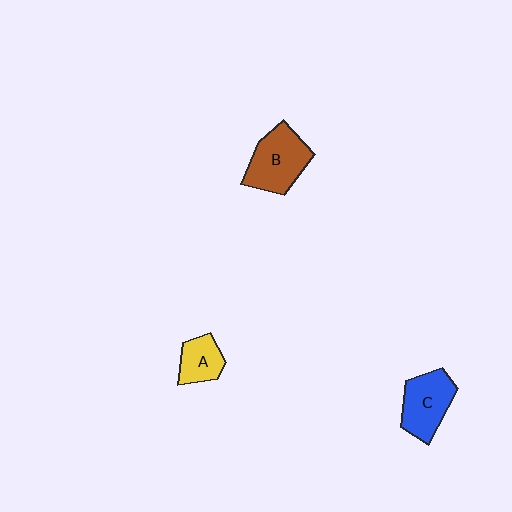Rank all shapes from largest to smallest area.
From largest to smallest: B (brown), C (blue), A (yellow).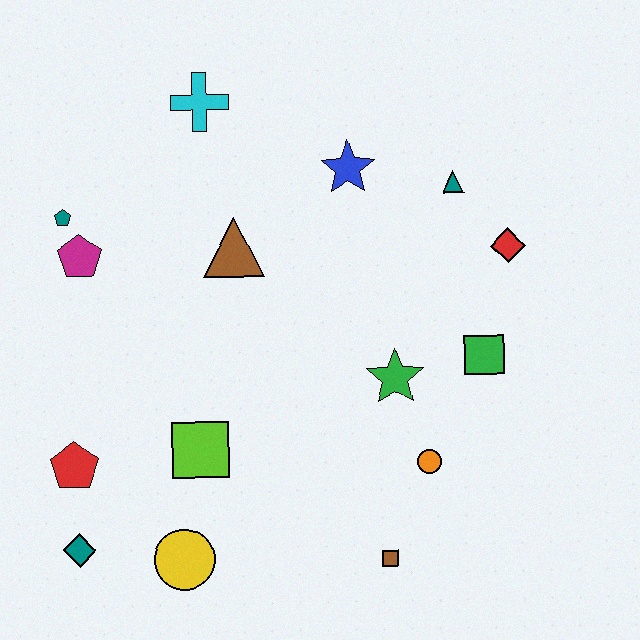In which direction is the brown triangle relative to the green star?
The brown triangle is to the left of the green star.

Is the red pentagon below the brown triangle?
Yes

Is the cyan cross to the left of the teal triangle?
Yes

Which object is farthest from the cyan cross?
The brown square is farthest from the cyan cross.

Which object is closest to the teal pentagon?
The magenta pentagon is closest to the teal pentagon.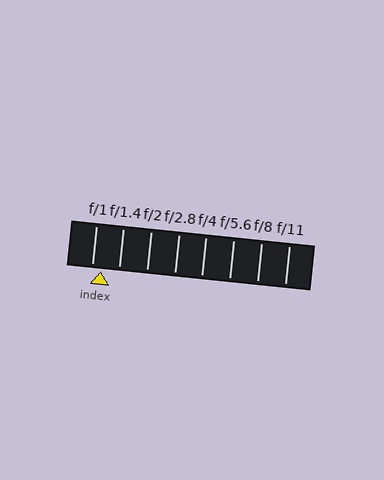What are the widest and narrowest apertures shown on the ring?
The widest aperture shown is f/1 and the narrowest is f/11.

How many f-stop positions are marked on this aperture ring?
There are 8 f-stop positions marked.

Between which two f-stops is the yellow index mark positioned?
The index mark is between f/1 and f/1.4.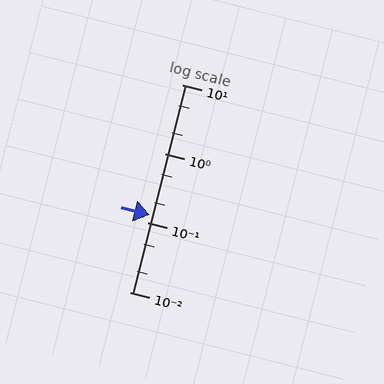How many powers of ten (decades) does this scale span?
The scale spans 3 decades, from 0.01 to 10.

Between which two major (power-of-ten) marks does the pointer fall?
The pointer is between 0.1 and 1.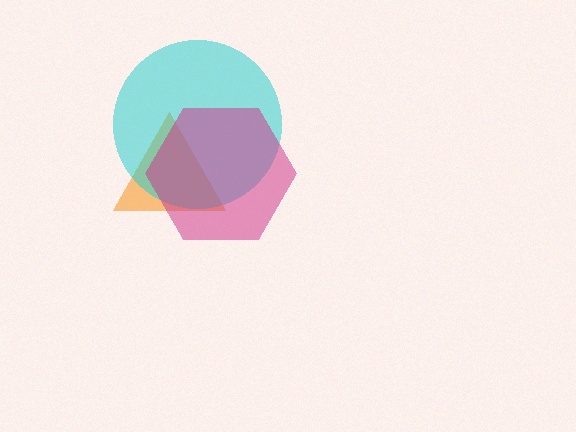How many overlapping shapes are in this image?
There are 3 overlapping shapes in the image.